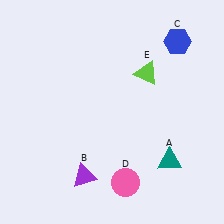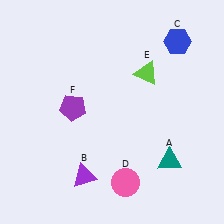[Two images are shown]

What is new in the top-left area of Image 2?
A purple pentagon (F) was added in the top-left area of Image 2.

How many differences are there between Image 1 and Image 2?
There is 1 difference between the two images.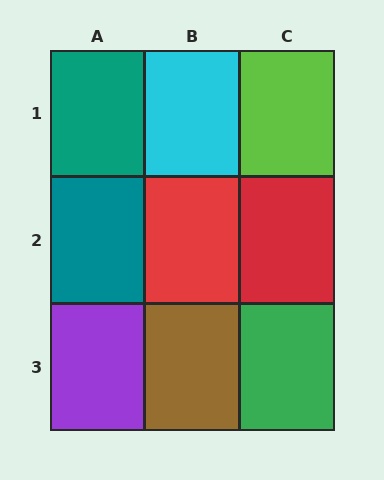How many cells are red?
2 cells are red.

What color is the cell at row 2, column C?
Red.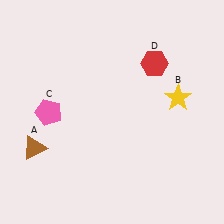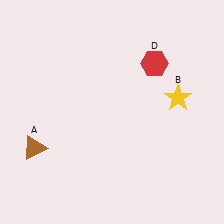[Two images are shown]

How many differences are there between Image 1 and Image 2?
There is 1 difference between the two images.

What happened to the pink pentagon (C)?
The pink pentagon (C) was removed in Image 2. It was in the bottom-left area of Image 1.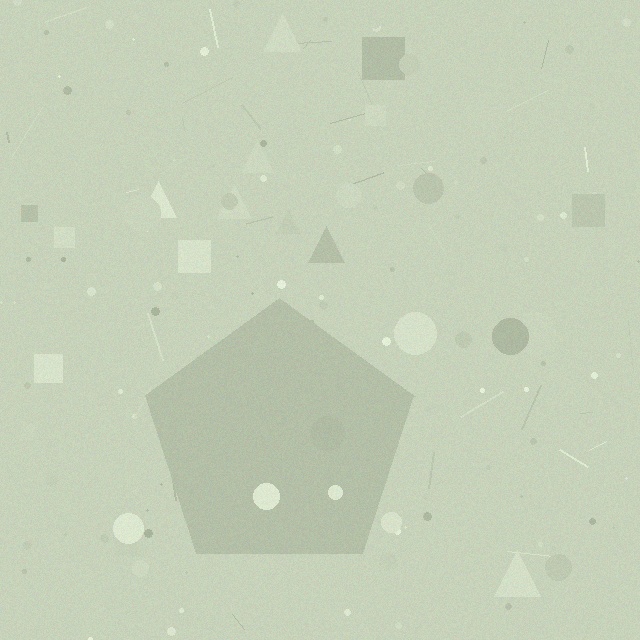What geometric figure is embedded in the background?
A pentagon is embedded in the background.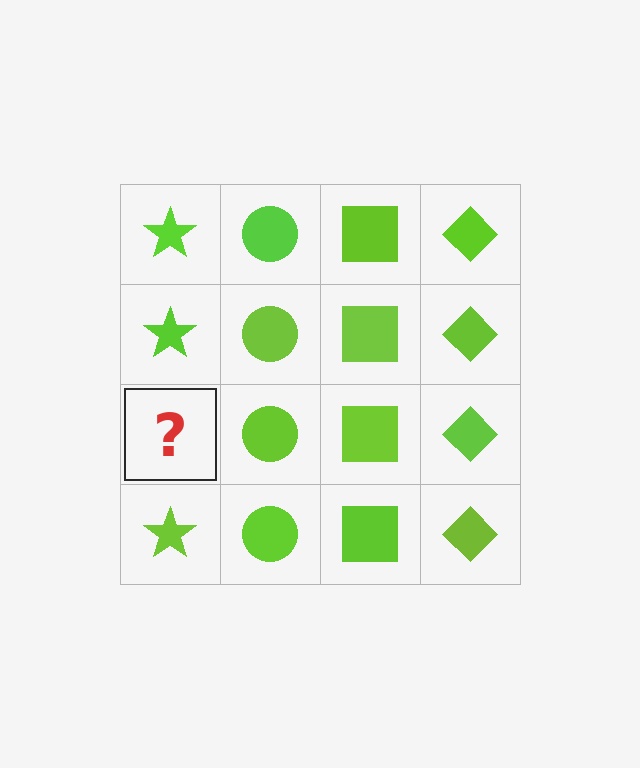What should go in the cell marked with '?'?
The missing cell should contain a lime star.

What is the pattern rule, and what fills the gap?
The rule is that each column has a consistent shape. The gap should be filled with a lime star.